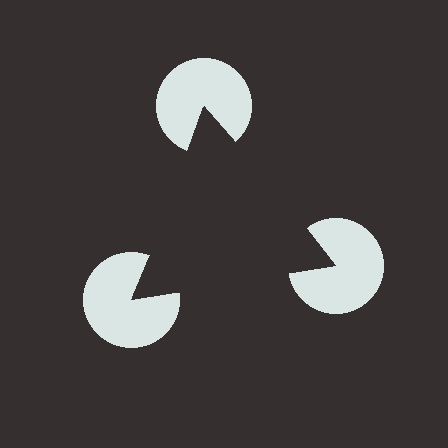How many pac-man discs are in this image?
There are 3 — one at each vertex of the illusory triangle.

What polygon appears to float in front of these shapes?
An illusory triangle — its edges are inferred from the aligned wedge cuts in the pac-man discs, not physically drawn.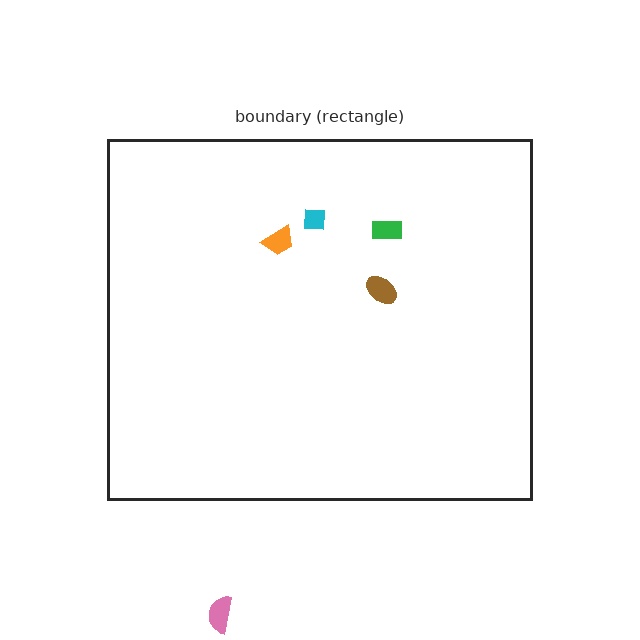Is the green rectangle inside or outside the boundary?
Inside.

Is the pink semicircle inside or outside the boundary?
Outside.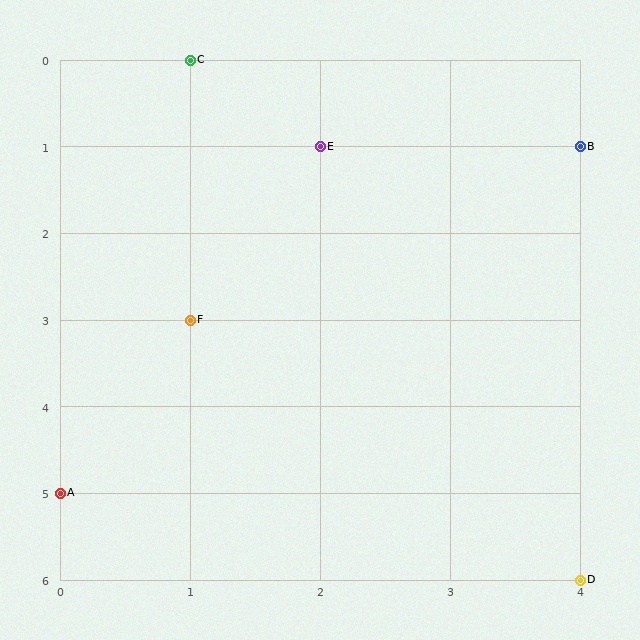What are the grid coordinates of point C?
Point C is at grid coordinates (1, 0).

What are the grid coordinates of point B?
Point B is at grid coordinates (4, 1).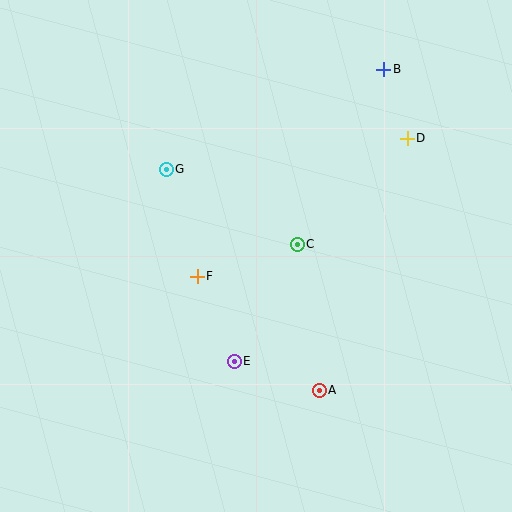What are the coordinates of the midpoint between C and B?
The midpoint between C and B is at (341, 157).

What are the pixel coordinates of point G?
Point G is at (166, 169).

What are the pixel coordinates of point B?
Point B is at (384, 69).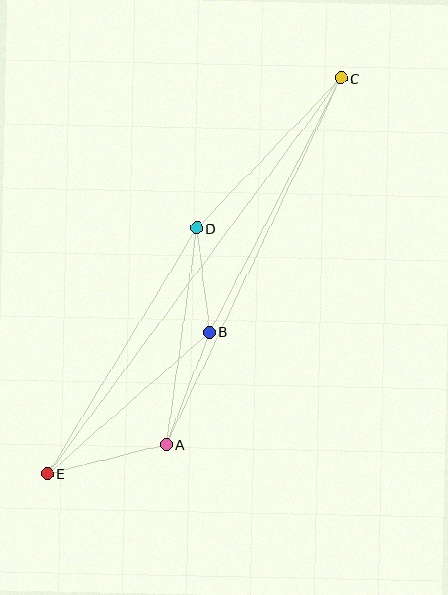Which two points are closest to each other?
Points B and D are closest to each other.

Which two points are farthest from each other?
Points C and E are farthest from each other.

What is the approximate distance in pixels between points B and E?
The distance between B and E is approximately 215 pixels.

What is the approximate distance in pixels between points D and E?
The distance between D and E is approximately 287 pixels.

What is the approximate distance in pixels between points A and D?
The distance between A and D is approximately 218 pixels.